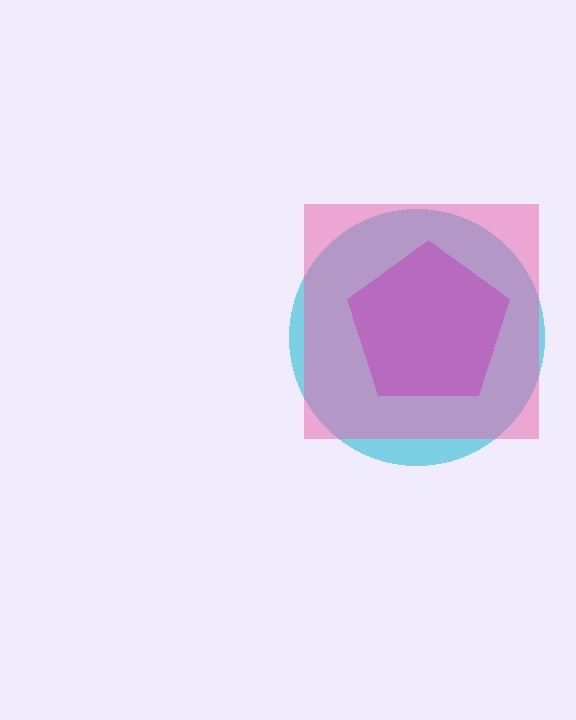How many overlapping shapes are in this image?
There are 3 overlapping shapes in the image.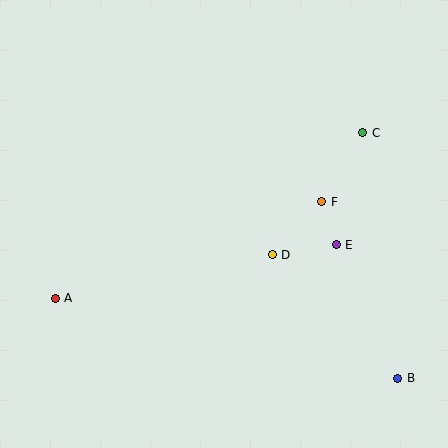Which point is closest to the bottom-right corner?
Point B is closest to the bottom-right corner.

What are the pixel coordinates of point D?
Point D is at (272, 255).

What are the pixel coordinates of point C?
Point C is at (363, 133).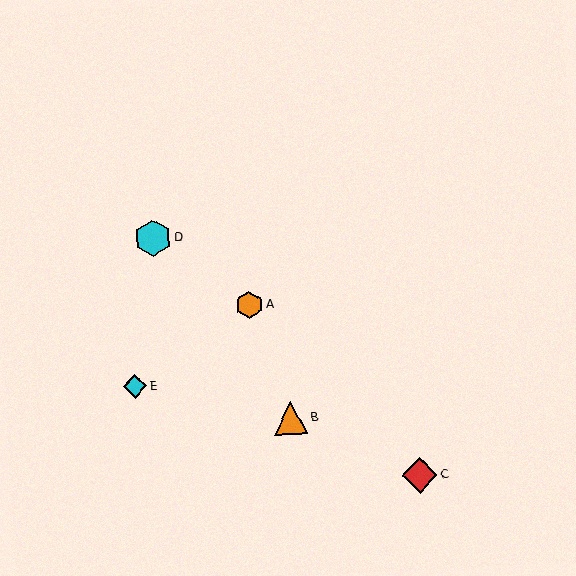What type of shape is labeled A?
Shape A is an orange hexagon.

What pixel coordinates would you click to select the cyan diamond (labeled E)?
Click at (135, 386) to select the cyan diamond E.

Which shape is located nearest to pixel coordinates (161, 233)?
The cyan hexagon (labeled D) at (153, 238) is nearest to that location.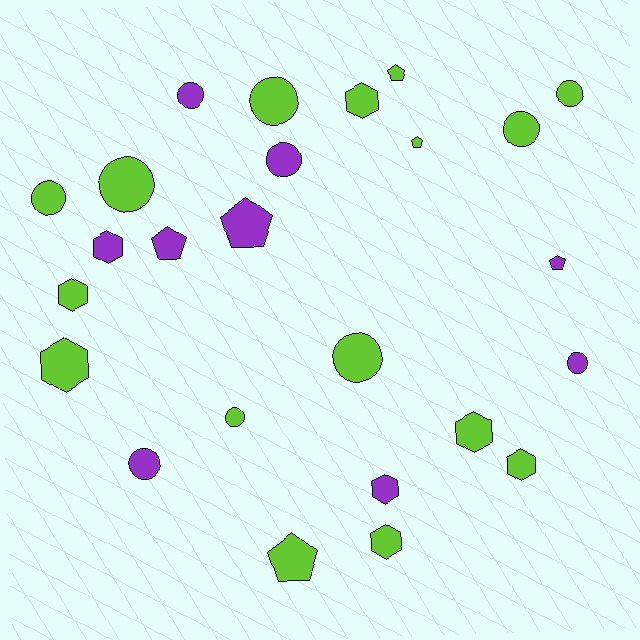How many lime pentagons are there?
There are 3 lime pentagons.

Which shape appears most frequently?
Circle, with 11 objects.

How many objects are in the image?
There are 25 objects.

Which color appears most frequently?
Lime, with 16 objects.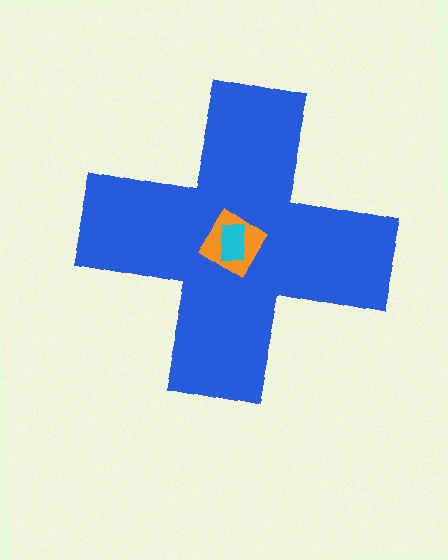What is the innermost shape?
The cyan rectangle.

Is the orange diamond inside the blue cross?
Yes.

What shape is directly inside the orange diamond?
The cyan rectangle.